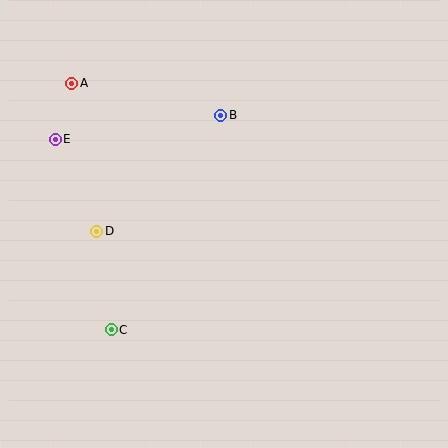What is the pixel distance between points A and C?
The distance between A and C is 250 pixels.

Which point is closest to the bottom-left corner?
Point C is closest to the bottom-left corner.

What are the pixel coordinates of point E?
Point E is at (55, 139).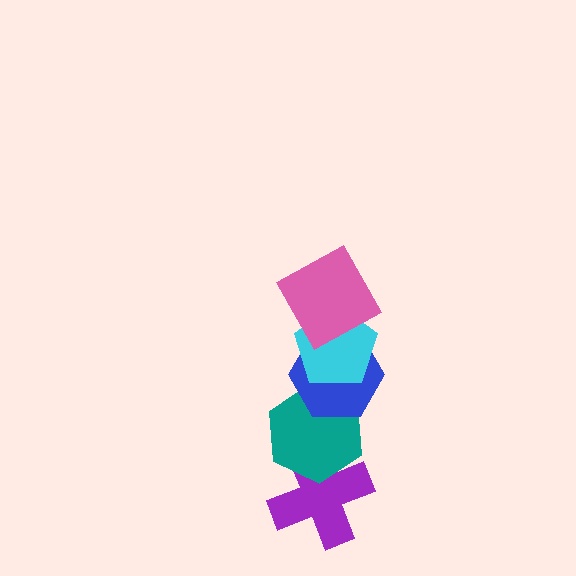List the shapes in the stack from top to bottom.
From top to bottom: the pink square, the cyan pentagon, the blue hexagon, the teal hexagon, the purple cross.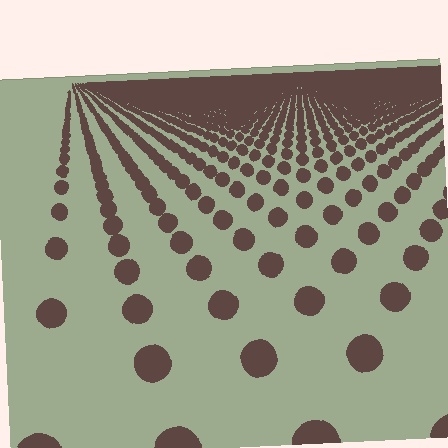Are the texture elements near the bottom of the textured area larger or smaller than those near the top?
Larger. Near the bottom, elements are closer to the viewer and appear at a bigger on-screen size.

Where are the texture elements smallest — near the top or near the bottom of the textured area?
Near the top.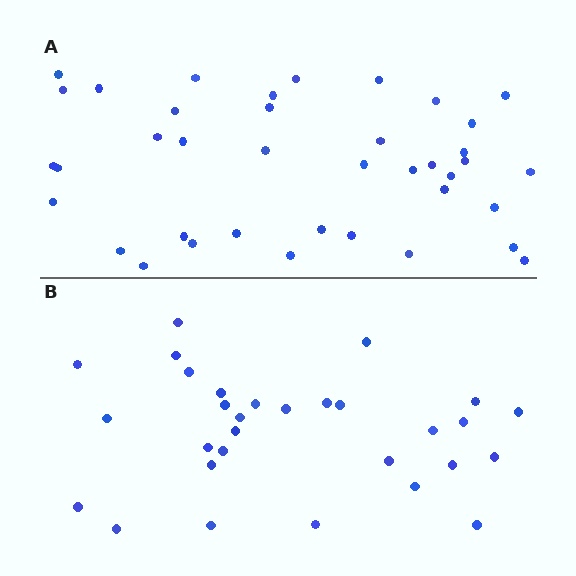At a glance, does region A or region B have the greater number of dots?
Region A (the top region) has more dots.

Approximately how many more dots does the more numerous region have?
Region A has roughly 8 or so more dots than region B.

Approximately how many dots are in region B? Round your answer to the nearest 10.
About 30 dots.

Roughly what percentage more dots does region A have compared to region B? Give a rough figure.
About 30% more.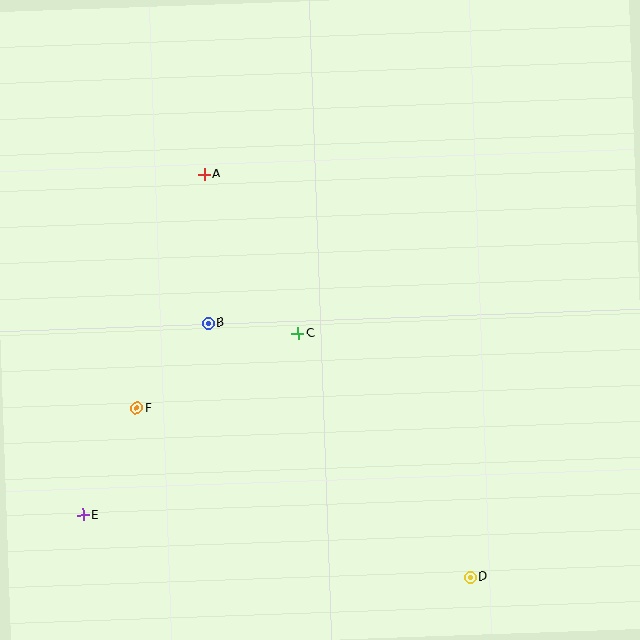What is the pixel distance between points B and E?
The distance between B and E is 229 pixels.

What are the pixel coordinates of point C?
Point C is at (298, 334).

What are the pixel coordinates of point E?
Point E is at (83, 515).